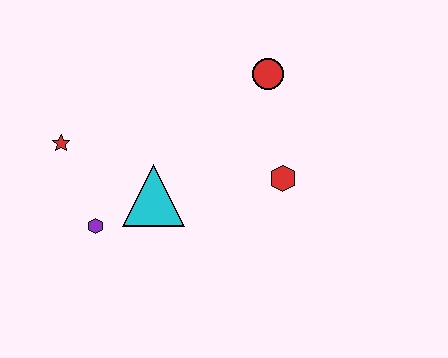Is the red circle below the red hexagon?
No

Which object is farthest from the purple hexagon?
The red circle is farthest from the purple hexagon.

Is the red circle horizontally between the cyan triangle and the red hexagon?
Yes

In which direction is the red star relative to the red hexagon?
The red star is to the left of the red hexagon.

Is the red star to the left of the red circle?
Yes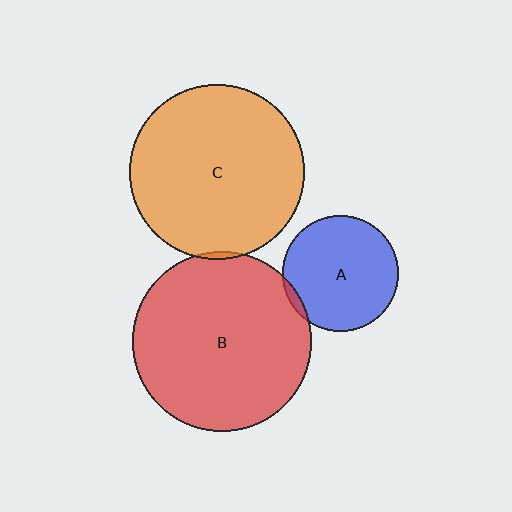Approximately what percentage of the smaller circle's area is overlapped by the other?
Approximately 5%.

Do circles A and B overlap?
Yes.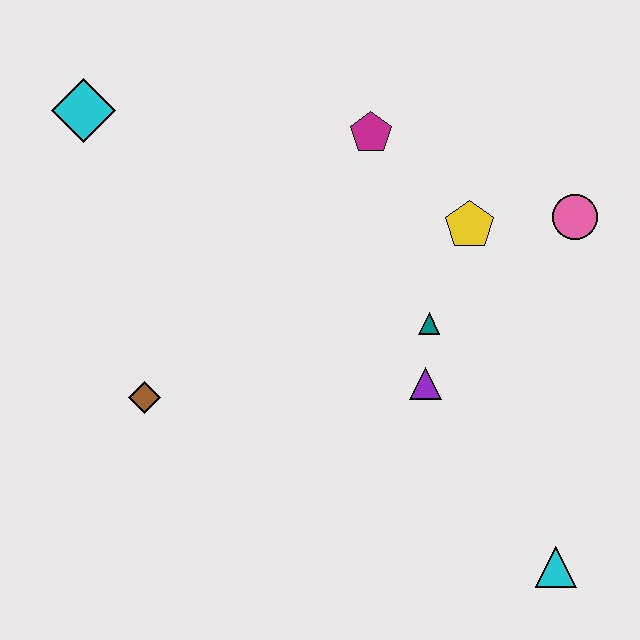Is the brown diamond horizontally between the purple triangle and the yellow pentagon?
No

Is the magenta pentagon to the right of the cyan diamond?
Yes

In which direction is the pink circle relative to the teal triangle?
The pink circle is to the right of the teal triangle.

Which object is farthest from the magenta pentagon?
The cyan triangle is farthest from the magenta pentagon.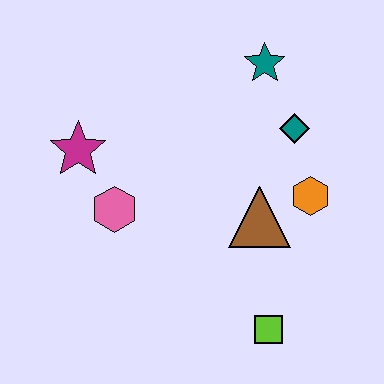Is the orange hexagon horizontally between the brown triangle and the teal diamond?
No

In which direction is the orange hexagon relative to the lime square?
The orange hexagon is above the lime square.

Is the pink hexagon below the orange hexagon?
Yes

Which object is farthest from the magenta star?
The lime square is farthest from the magenta star.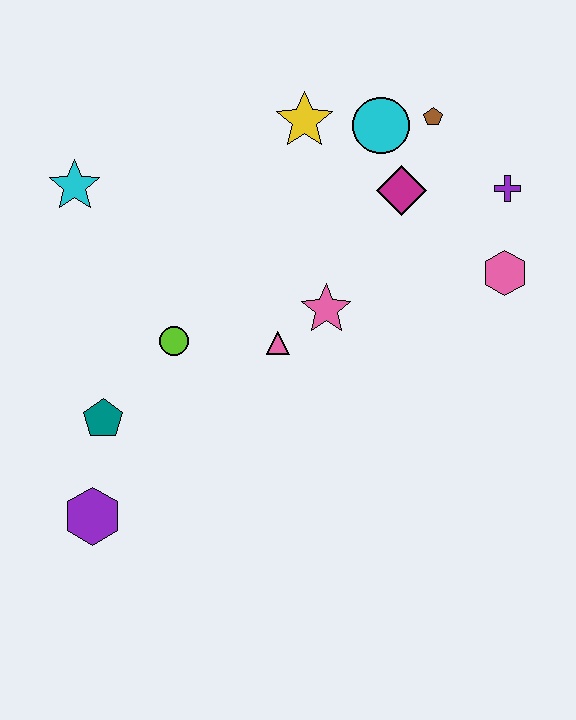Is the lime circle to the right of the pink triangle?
No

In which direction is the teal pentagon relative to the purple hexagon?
The teal pentagon is above the purple hexagon.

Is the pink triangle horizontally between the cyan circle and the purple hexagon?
Yes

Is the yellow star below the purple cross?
No